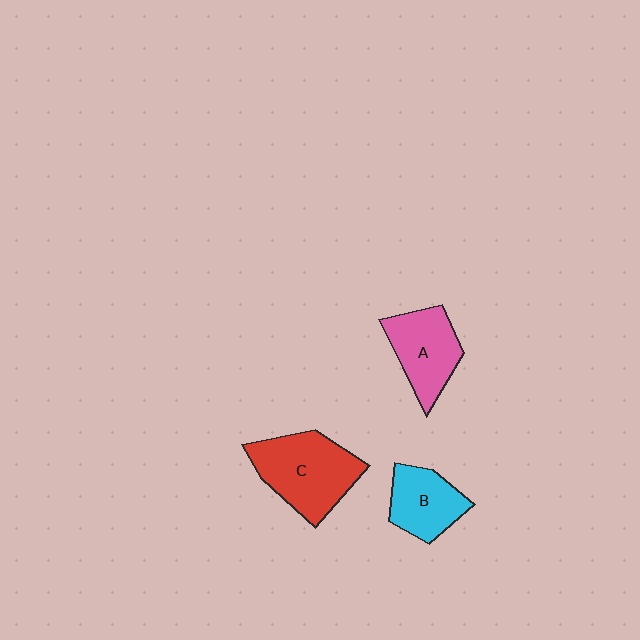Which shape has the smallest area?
Shape B (cyan).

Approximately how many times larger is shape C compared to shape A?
Approximately 1.4 times.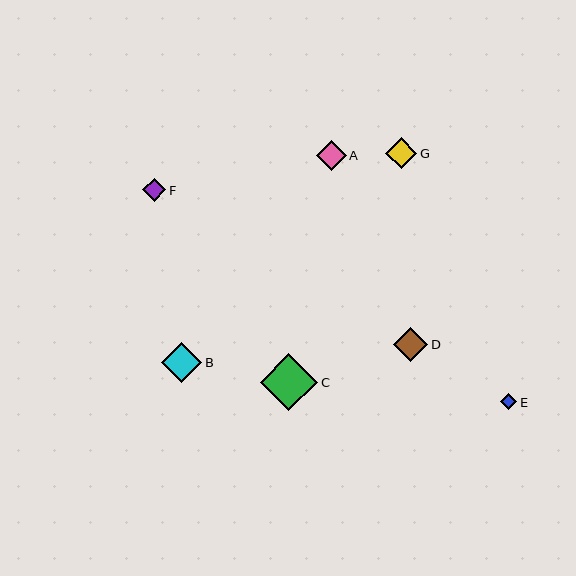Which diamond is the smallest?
Diamond E is the smallest with a size of approximately 16 pixels.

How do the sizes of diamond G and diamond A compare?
Diamond G and diamond A are approximately the same size.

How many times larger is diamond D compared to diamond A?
Diamond D is approximately 1.2 times the size of diamond A.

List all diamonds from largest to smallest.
From largest to smallest: C, B, D, G, A, F, E.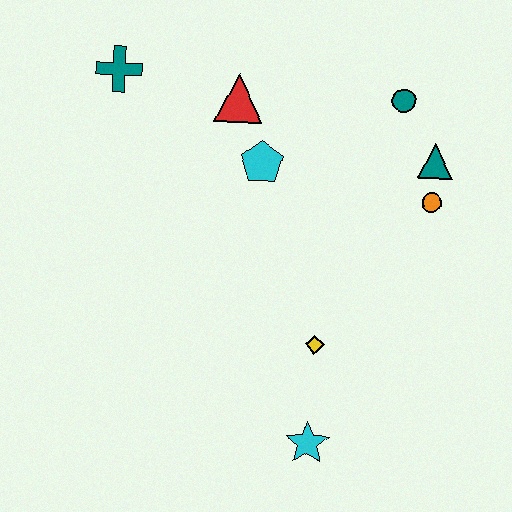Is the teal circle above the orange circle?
Yes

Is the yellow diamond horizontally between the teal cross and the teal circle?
Yes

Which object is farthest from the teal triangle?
The teal cross is farthest from the teal triangle.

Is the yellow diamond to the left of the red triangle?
No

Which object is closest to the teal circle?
The teal triangle is closest to the teal circle.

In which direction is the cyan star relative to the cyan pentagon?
The cyan star is below the cyan pentagon.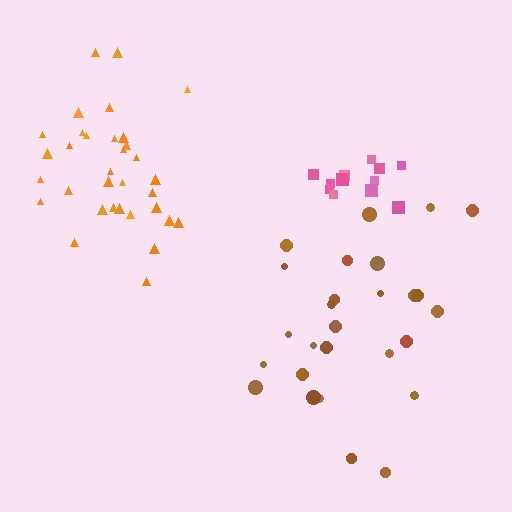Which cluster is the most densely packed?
Pink.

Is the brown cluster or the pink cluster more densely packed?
Pink.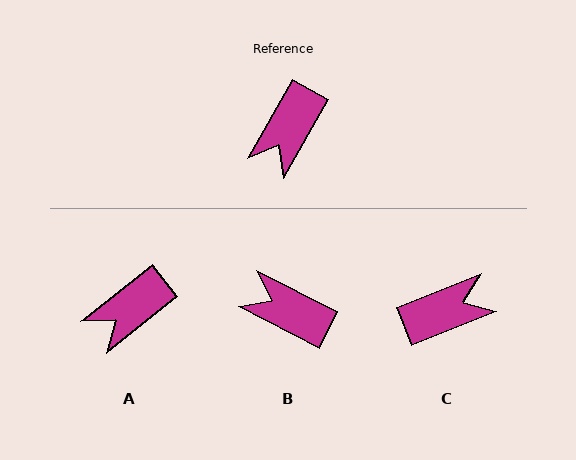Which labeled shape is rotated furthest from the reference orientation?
C, about 142 degrees away.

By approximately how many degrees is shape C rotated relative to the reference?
Approximately 142 degrees counter-clockwise.